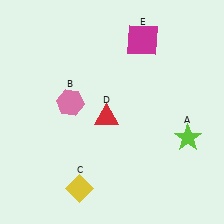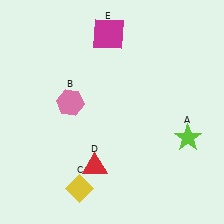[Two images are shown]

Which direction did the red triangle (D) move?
The red triangle (D) moved down.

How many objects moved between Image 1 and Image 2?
2 objects moved between the two images.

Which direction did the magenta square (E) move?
The magenta square (E) moved left.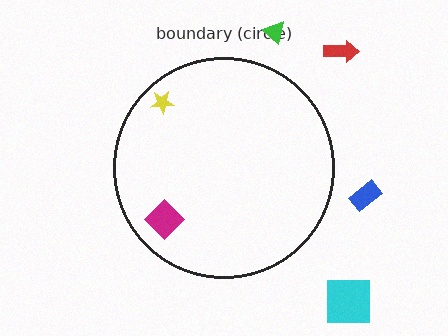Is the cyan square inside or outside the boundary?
Outside.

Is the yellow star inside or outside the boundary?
Inside.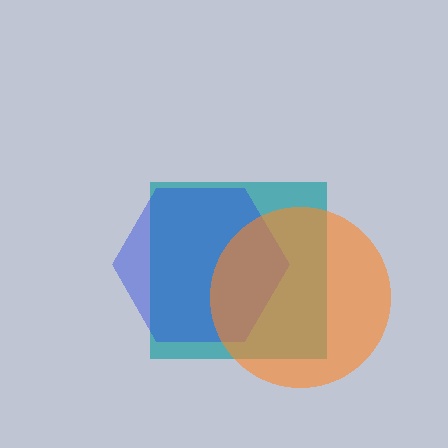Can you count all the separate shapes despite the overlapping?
Yes, there are 3 separate shapes.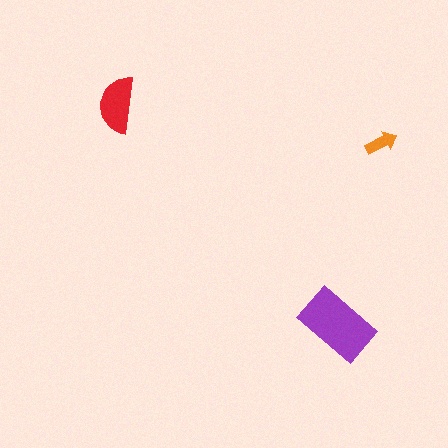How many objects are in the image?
There are 3 objects in the image.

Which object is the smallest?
The orange arrow.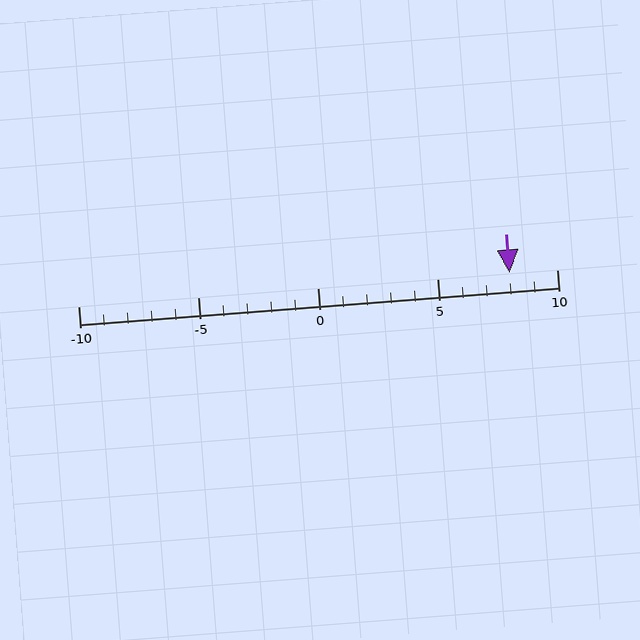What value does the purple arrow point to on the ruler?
The purple arrow points to approximately 8.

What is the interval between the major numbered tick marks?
The major tick marks are spaced 5 units apart.